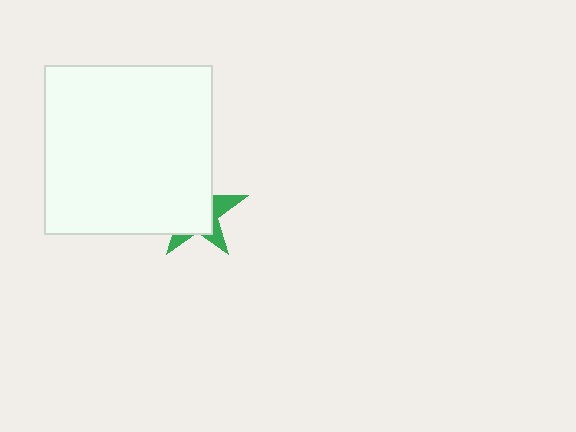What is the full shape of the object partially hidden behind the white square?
The partially hidden object is a green star.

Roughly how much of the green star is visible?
A small part of it is visible (roughly 30%).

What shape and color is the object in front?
The object in front is a white square.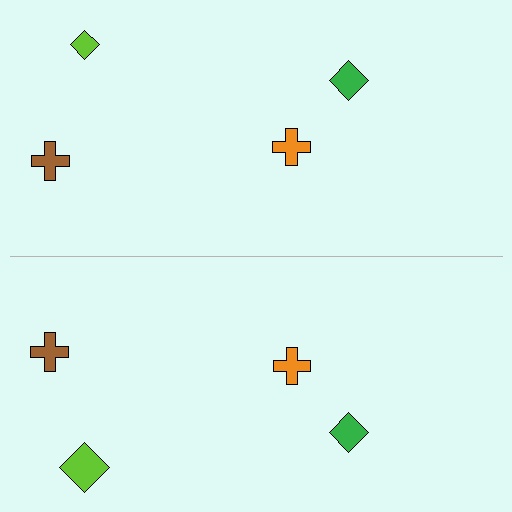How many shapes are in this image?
There are 8 shapes in this image.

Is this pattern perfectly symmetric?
No, the pattern is not perfectly symmetric. The lime diamond on the bottom side has a different size than its mirror counterpart.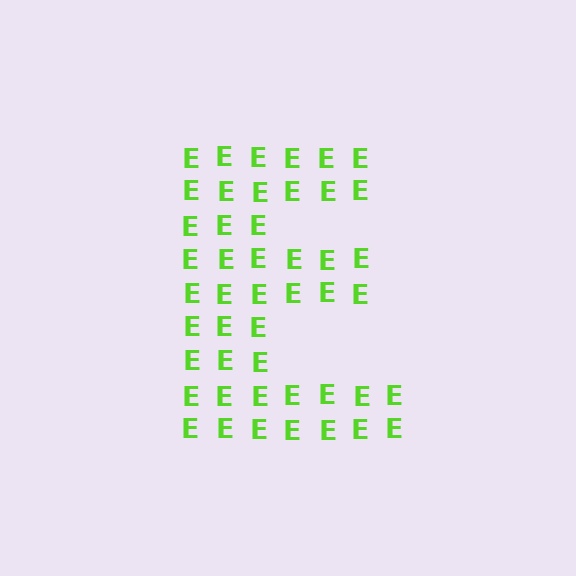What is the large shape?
The large shape is the letter E.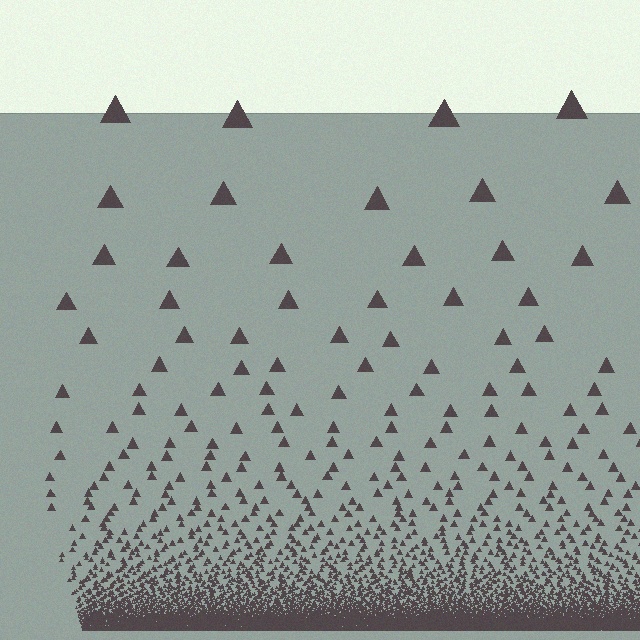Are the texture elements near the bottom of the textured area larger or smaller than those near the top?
Smaller. The gradient is inverted — elements near the bottom are smaller and denser.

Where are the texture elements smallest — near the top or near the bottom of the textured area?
Near the bottom.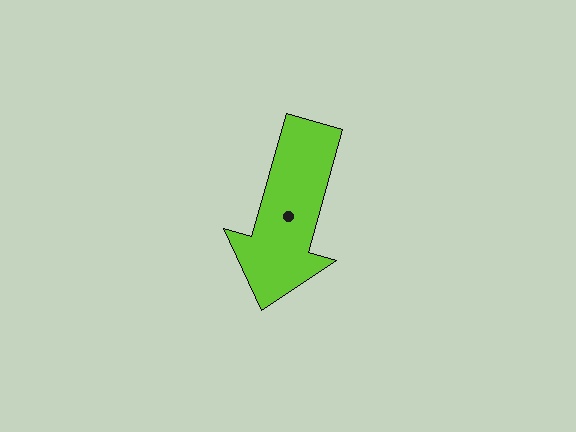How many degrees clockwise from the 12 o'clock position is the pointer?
Approximately 196 degrees.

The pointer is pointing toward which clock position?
Roughly 7 o'clock.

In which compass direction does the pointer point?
South.